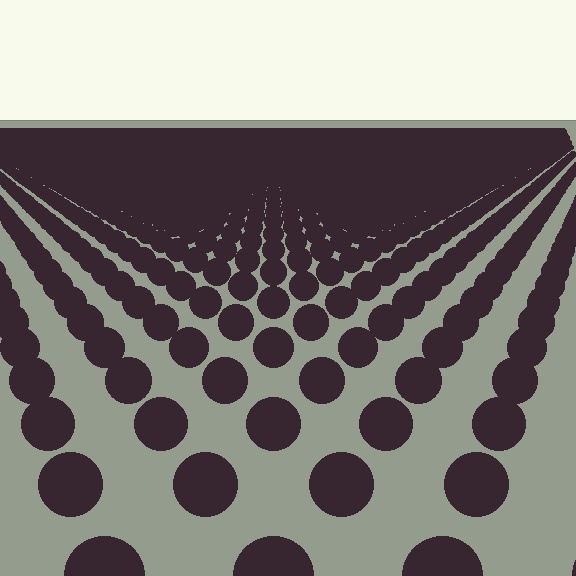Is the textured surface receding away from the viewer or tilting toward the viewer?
The surface is receding away from the viewer. Texture elements get smaller and denser toward the top.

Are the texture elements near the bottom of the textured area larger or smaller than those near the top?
Larger. Near the bottom, elements are closer to the viewer and appear at a bigger on-screen size.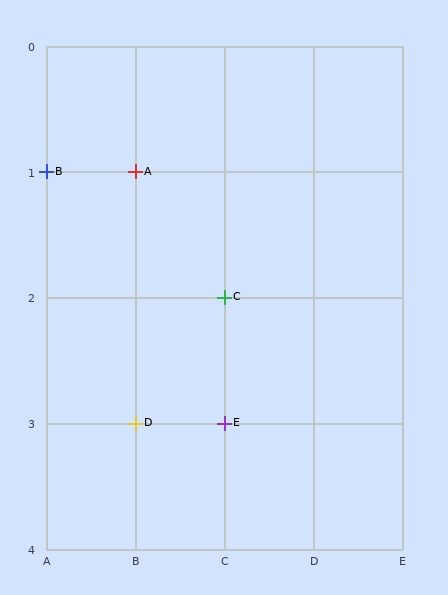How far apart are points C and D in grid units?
Points C and D are 1 column and 1 row apart (about 1.4 grid units diagonally).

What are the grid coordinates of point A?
Point A is at grid coordinates (B, 1).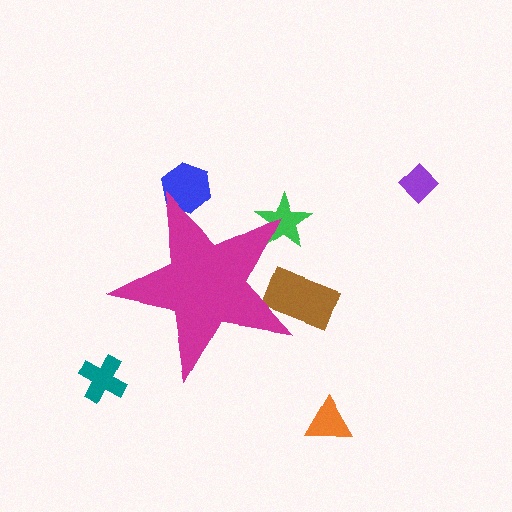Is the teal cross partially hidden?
No, the teal cross is fully visible.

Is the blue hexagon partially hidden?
Yes, the blue hexagon is partially hidden behind the magenta star.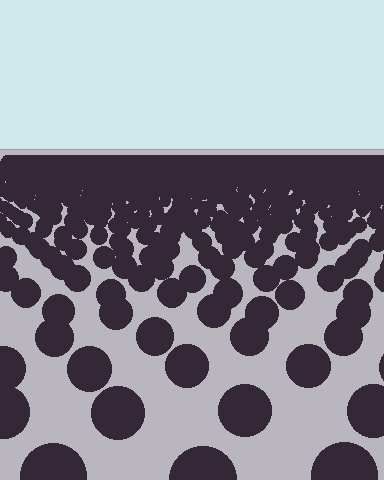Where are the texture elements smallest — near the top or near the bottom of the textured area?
Near the top.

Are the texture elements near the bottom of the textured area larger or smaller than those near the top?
Larger. Near the bottom, elements are closer to the viewer and appear at a bigger on-screen size.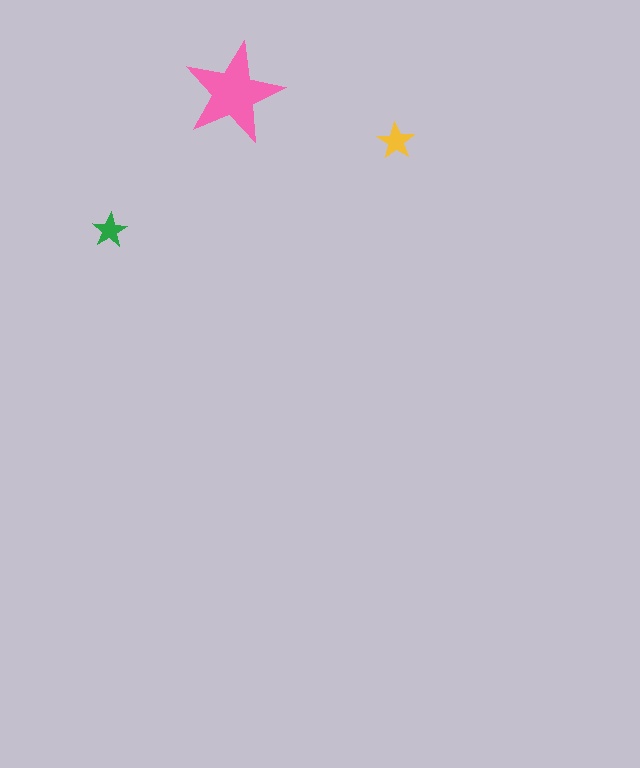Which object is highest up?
The pink star is topmost.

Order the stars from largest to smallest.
the pink one, the yellow one, the green one.